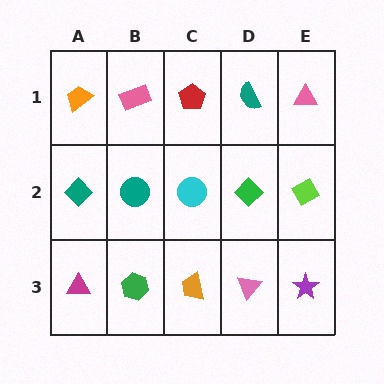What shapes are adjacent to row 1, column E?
A lime diamond (row 2, column E), a teal semicircle (row 1, column D).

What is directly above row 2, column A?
An orange trapezoid.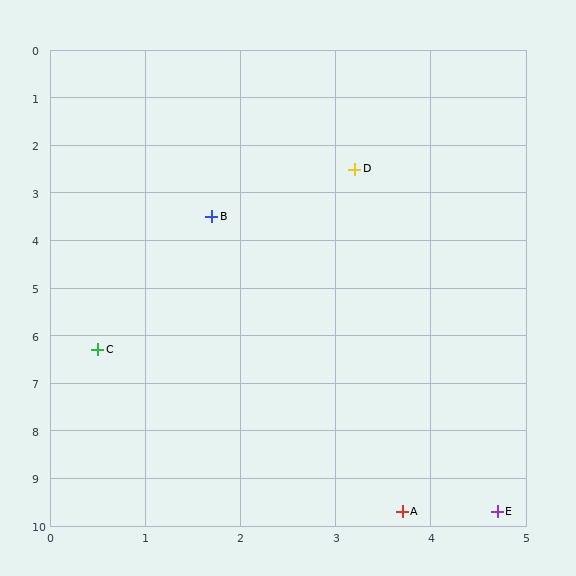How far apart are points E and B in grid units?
Points E and B are about 6.9 grid units apart.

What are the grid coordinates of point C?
Point C is at approximately (0.5, 6.3).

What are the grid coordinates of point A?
Point A is at approximately (3.7, 9.7).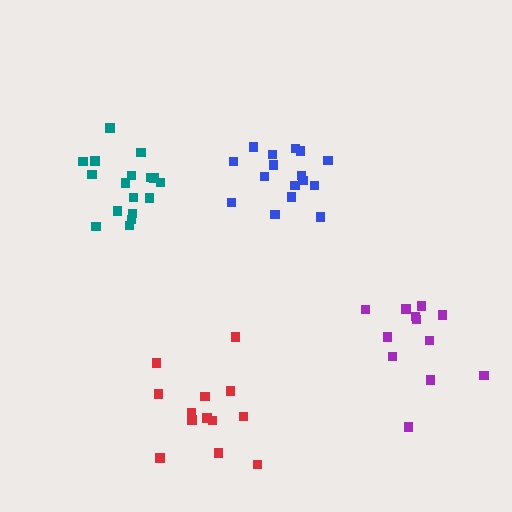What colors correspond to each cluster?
The clusters are colored: blue, red, teal, purple.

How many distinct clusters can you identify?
There are 4 distinct clusters.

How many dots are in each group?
Group 1: 16 dots, Group 2: 13 dots, Group 3: 17 dots, Group 4: 12 dots (58 total).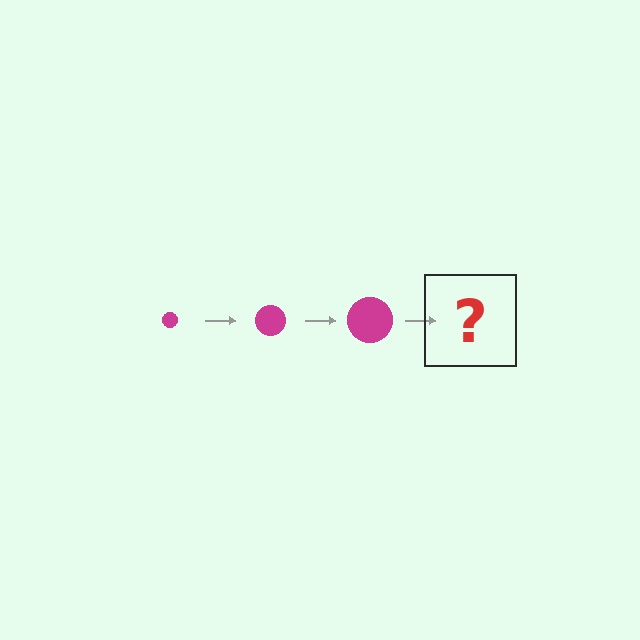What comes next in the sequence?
The next element should be a magenta circle, larger than the previous one.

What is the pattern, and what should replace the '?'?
The pattern is that the circle gets progressively larger each step. The '?' should be a magenta circle, larger than the previous one.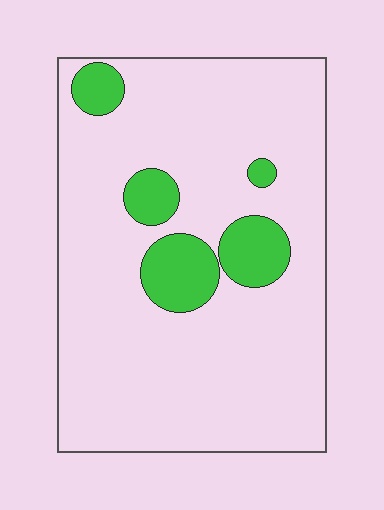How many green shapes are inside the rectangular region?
5.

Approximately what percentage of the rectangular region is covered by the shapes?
Approximately 15%.